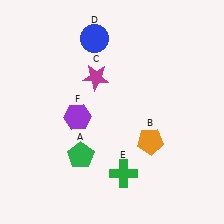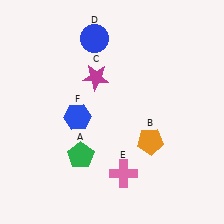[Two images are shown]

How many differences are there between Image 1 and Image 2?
There are 2 differences between the two images.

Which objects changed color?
E changed from green to pink. F changed from purple to blue.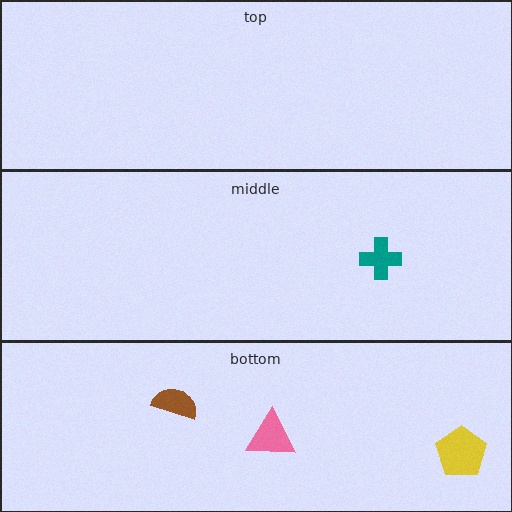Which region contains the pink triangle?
The bottom region.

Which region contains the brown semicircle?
The bottom region.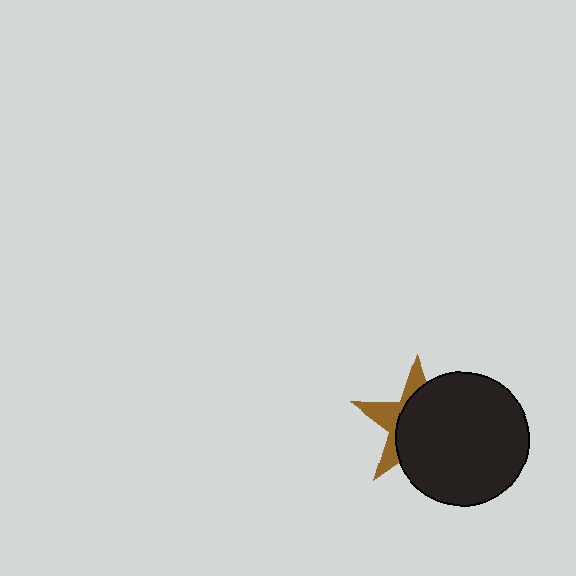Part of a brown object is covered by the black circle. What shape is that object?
It is a star.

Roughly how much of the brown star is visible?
A small part of it is visible (roughly 34%).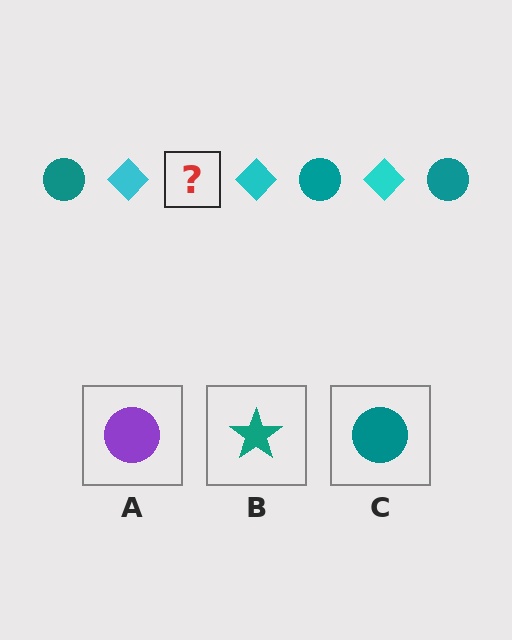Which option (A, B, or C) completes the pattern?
C.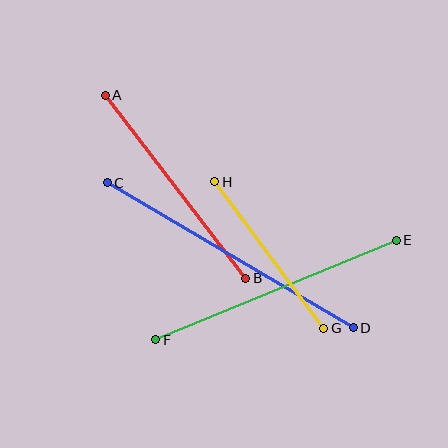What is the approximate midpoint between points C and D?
The midpoint is at approximately (230, 255) pixels.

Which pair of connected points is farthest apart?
Points C and D are farthest apart.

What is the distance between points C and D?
The distance is approximately 285 pixels.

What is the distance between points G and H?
The distance is approximately 182 pixels.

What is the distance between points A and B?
The distance is approximately 231 pixels.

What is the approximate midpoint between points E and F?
The midpoint is at approximately (276, 290) pixels.